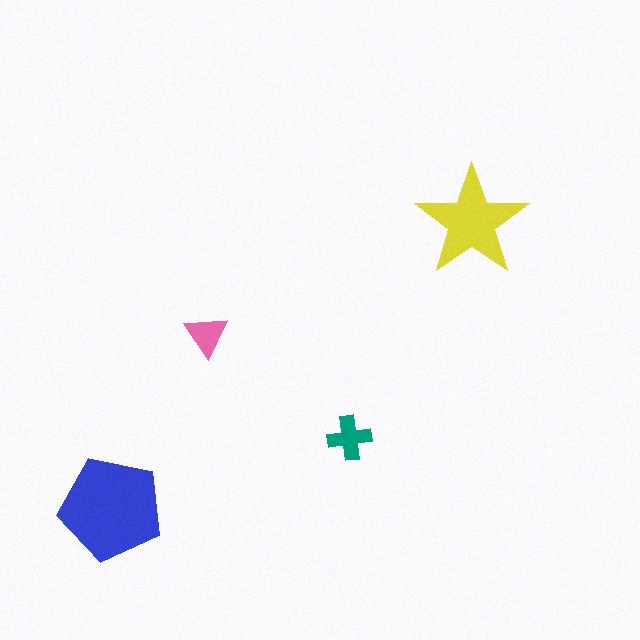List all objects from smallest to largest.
The pink triangle, the teal cross, the yellow star, the blue pentagon.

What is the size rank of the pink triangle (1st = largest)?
4th.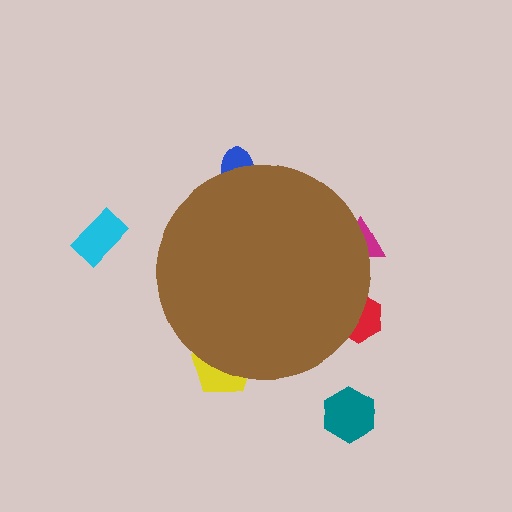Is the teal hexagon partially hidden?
No, the teal hexagon is fully visible.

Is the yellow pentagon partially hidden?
Yes, the yellow pentagon is partially hidden behind the brown circle.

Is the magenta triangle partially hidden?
Yes, the magenta triangle is partially hidden behind the brown circle.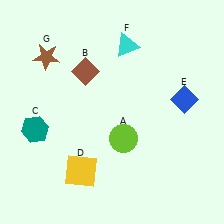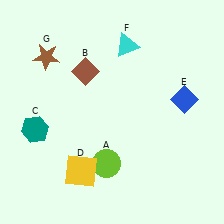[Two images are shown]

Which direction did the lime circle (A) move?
The lime circle (A) moved down.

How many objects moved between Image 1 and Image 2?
1 object moved between the two images.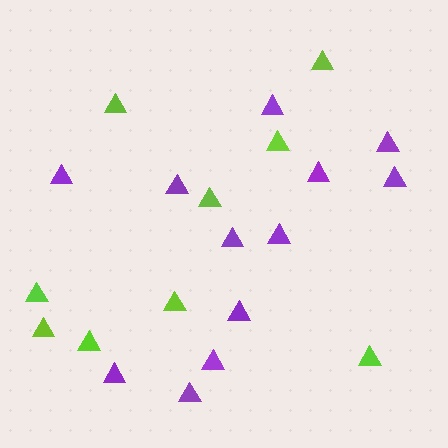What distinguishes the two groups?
There are 2 groups: one group of purple triangles (12) and one group of lime triangles (9).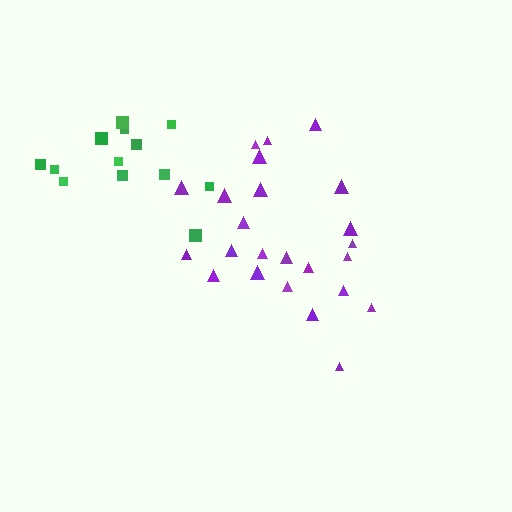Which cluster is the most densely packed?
Green.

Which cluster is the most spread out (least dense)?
Purple.